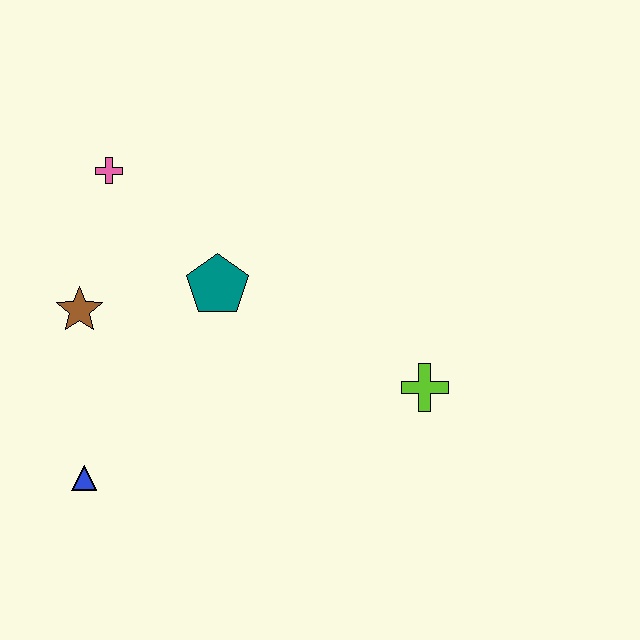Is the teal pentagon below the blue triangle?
No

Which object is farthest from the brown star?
The lime cross is farthest from the brown star.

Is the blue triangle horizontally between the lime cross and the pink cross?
No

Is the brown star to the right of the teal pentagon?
No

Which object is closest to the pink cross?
The brown star is closest to the pink cross.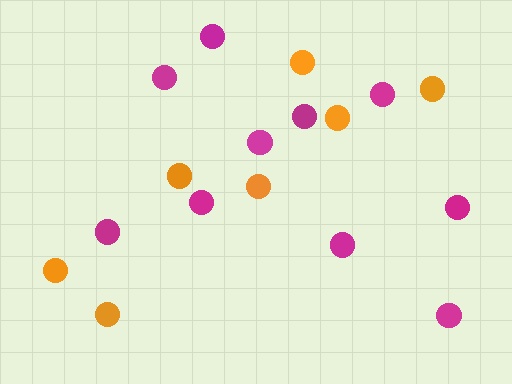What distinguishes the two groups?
There are 2 groups: one group of magenta circles (10) and one group of orange circles (7).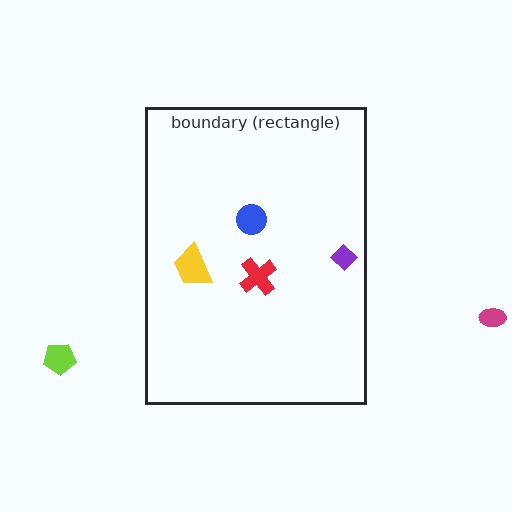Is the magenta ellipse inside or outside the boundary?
Outside.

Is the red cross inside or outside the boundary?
Inside.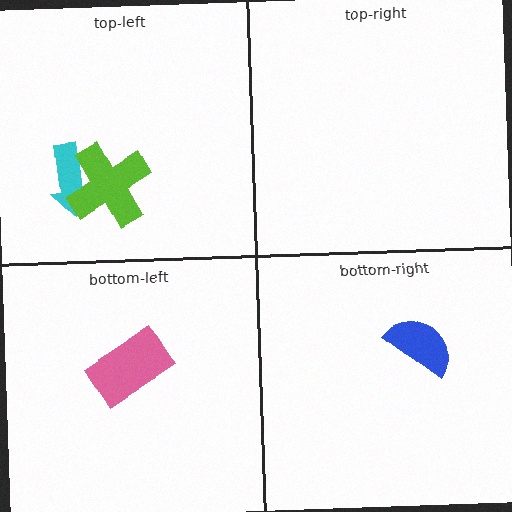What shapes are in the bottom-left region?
The pink rectangle.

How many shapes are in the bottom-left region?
1.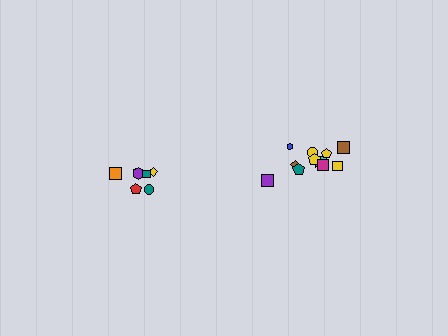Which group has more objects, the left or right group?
The right group.